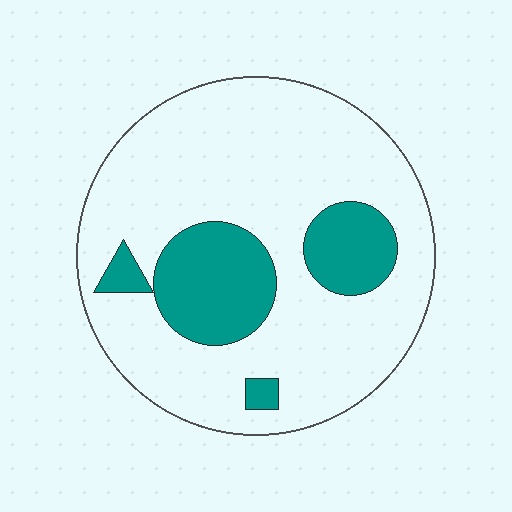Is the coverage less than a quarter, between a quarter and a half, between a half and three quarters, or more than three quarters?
Less than a quarter.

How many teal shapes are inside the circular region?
4.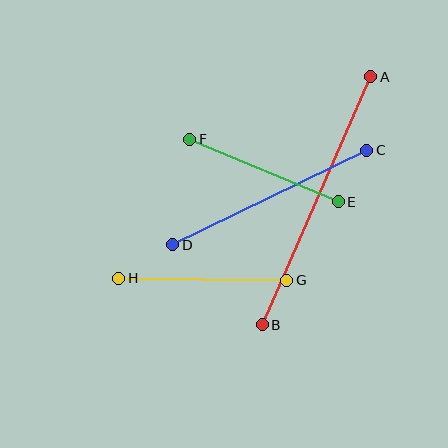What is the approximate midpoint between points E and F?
The midpoint is at approximately (264, 171) pixels.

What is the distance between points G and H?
The distance is approximately 168 pixels.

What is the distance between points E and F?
The distance is approximately 162 pixels.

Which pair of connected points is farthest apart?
Points A and B are farthest apart.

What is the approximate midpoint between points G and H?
The midpoint is at approximately (203, 279) pixels.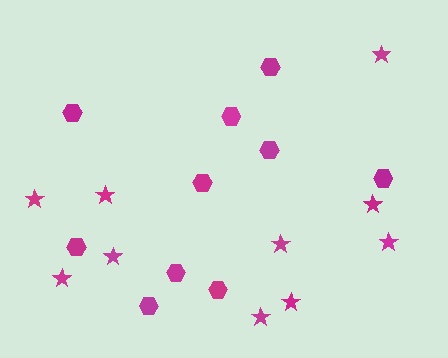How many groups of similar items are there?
There are 2 groups: one group of hexagons (10) and one group of stars (10).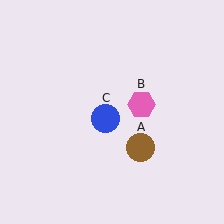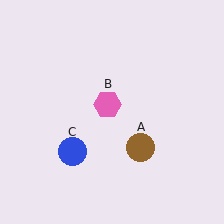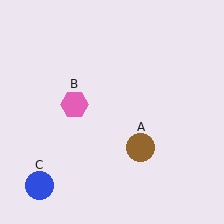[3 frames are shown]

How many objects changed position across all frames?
2 objects changed position: pink hexagon (object B), blue circle (object C).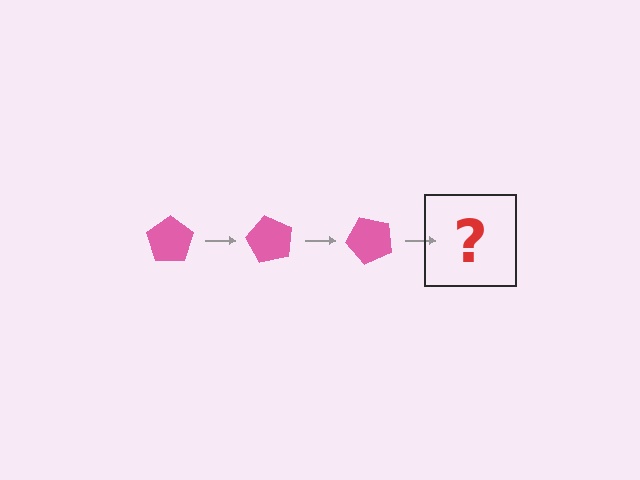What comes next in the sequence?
The next element should be a pink pentagon rotated 180 degrees.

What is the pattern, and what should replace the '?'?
The pattern is that the pentagon rotates 60 degrees each step. The '?' should be a pink pentagon rotated 180 degrees.